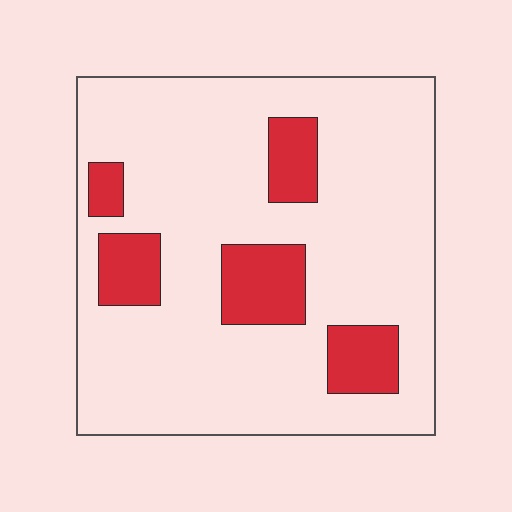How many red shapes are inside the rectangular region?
5.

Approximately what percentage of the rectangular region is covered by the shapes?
Approximately 20%.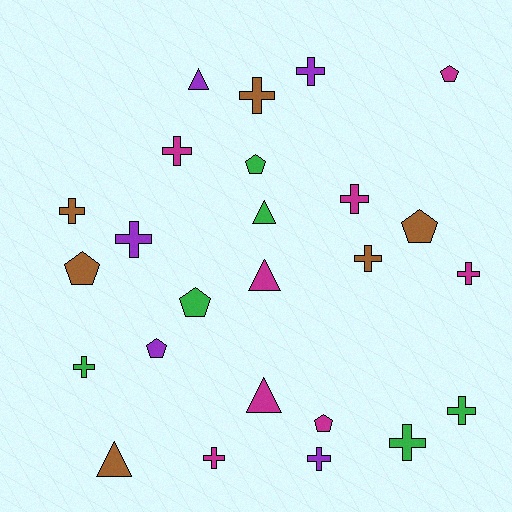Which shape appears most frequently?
Cross, with 13 objects.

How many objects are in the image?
There are 25 objects.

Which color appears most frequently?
Magenta, with 8 objects.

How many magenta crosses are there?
There are 4 magenta crosses.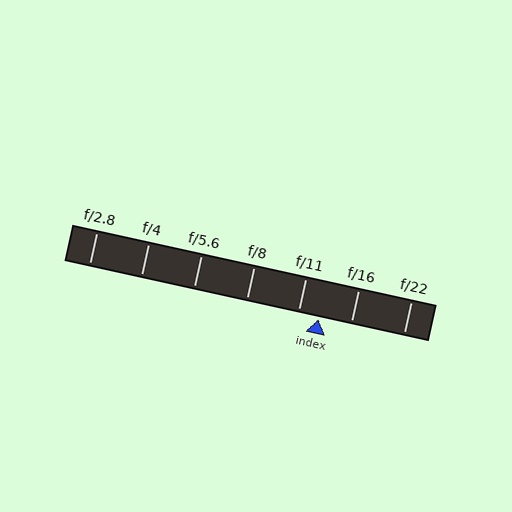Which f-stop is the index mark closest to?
The index mark is closest to f/11.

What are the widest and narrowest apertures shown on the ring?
The widest aperture shown is f/2.8 and the narrowest is f/22.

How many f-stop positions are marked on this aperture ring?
There are 7 f-stop positions marked.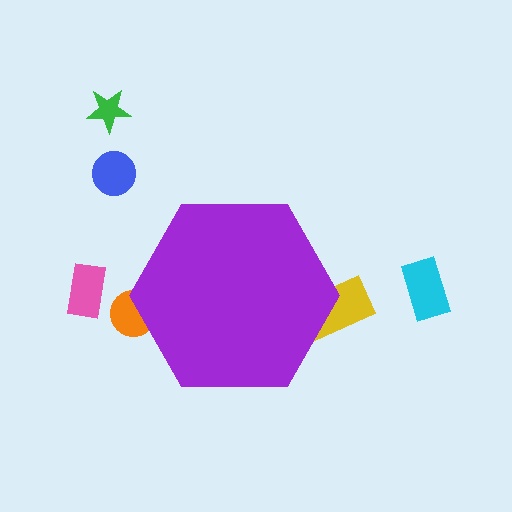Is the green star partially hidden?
No, the green star is fully visible.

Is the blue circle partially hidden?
No, the blue circle is fully visible.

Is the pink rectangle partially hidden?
No, the pink rectangle is fully visible.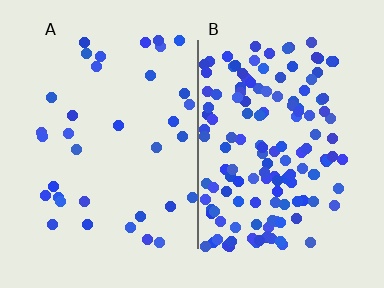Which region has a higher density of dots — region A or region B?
B (the right).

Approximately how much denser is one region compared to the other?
Approximately 4.1× — region B over region A.